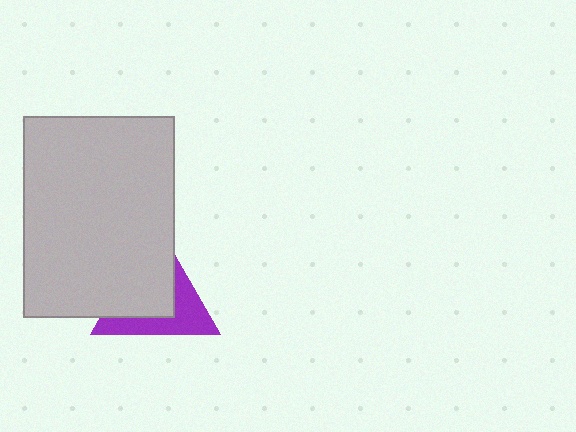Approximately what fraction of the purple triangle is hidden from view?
Roughly 57% of the purple triangle is hidden behind the light gray rectangle.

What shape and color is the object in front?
The object in front is a light gray rectangle.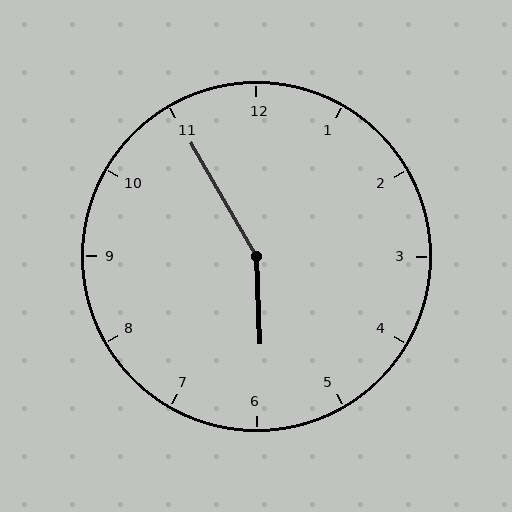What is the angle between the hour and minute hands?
Approximately 152 degrees.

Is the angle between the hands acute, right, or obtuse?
It is obtuse.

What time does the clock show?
5:55.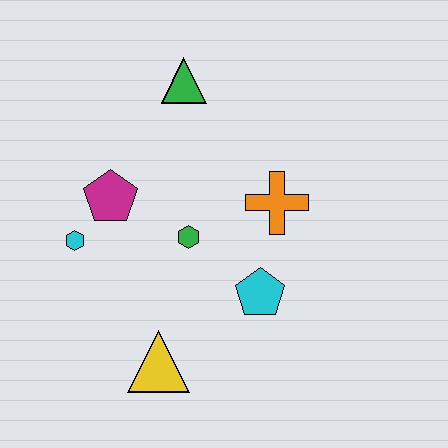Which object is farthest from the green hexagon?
The green triangle is farthest from the green hexagon.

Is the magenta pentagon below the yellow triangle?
No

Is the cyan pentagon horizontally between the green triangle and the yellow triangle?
No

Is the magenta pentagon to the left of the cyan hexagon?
No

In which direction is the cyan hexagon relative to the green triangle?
The cyan hexagon is below the green triangle.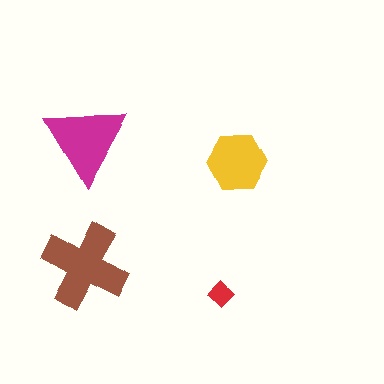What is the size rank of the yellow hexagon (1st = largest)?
3rd.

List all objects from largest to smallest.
The brown cross, the magenta triangle, the yellow hexagon, the red diamond.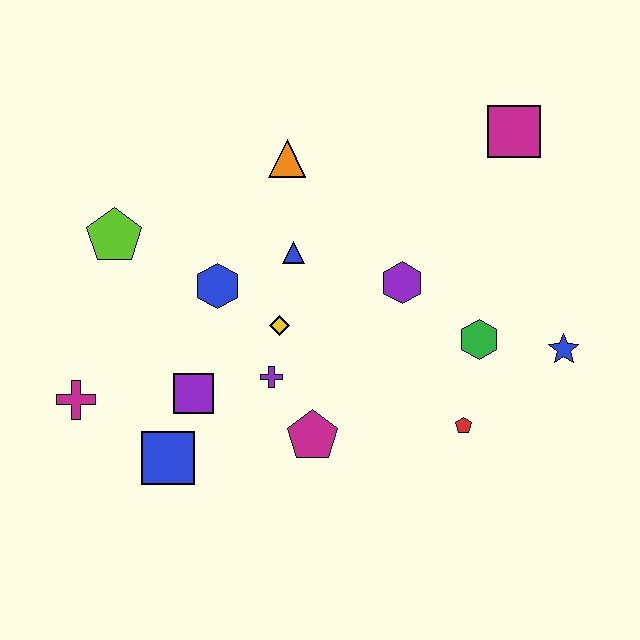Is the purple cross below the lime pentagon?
Yes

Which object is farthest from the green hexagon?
The magenta cross is farthest from the green hexagon.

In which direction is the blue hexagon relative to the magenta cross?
The blue hexagon is to the right of the magenta cross.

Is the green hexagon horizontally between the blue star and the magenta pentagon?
Yes